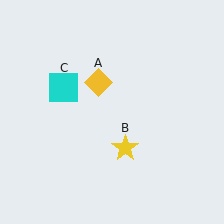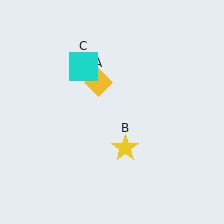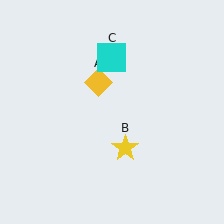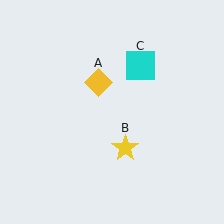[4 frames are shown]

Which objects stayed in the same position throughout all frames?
Yellow diamond (object A) and yellow star (object B) remained stationary.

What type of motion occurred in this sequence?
The cyan square (object C) rotated clockwise around the center of the scene.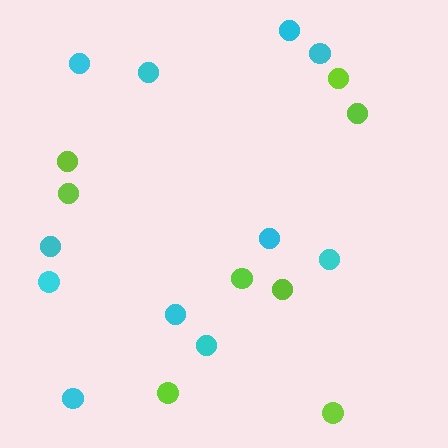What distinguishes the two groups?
There are 2 groups: one group of lime circles (8) and one group of cyan circles (11).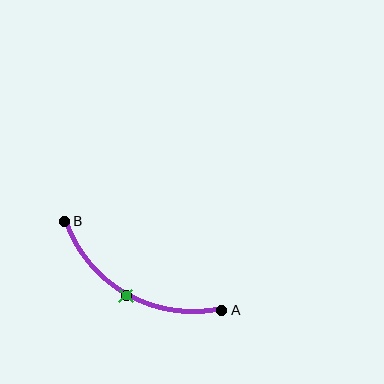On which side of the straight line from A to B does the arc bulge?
The arc bulges below the straight line connecting A and B.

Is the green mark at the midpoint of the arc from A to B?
Yes. The green mark lies on the arc at equal arc-length from both A and B — it is the arc midpoint.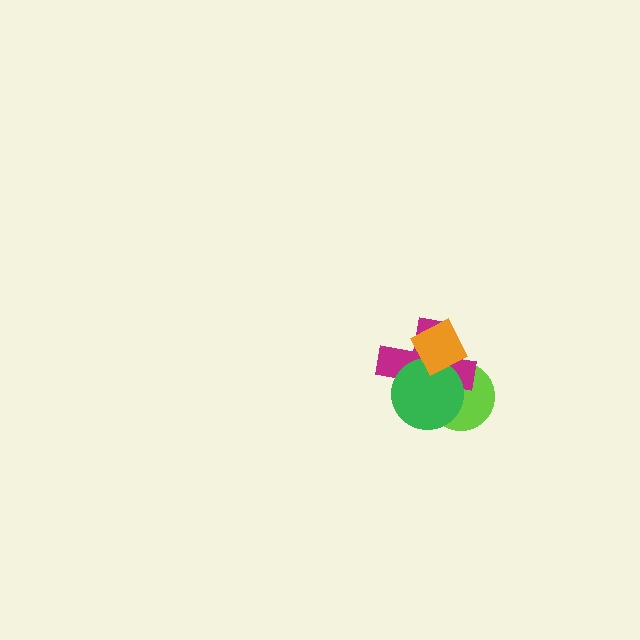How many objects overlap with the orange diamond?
3 objects overlap with the orange diamond.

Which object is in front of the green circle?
The orange diamond is in front of the green circle.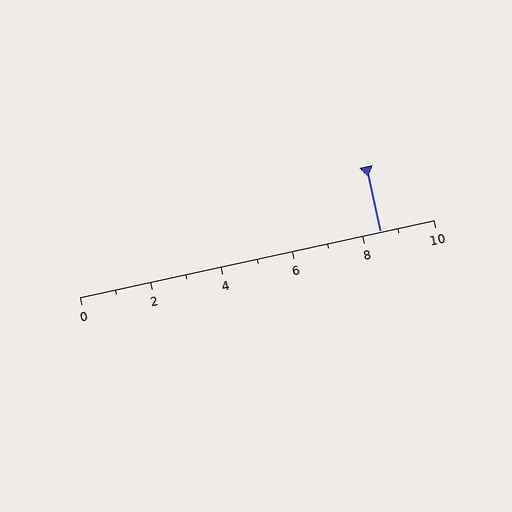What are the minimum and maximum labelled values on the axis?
The axis runs from 0 to 10.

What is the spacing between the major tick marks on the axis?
The major ticks are spaced 2 apart.